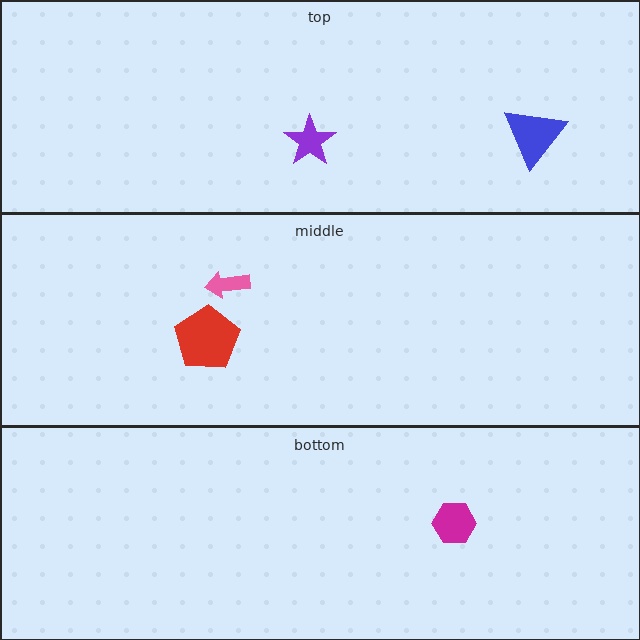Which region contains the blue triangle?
The top region.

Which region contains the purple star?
The top region.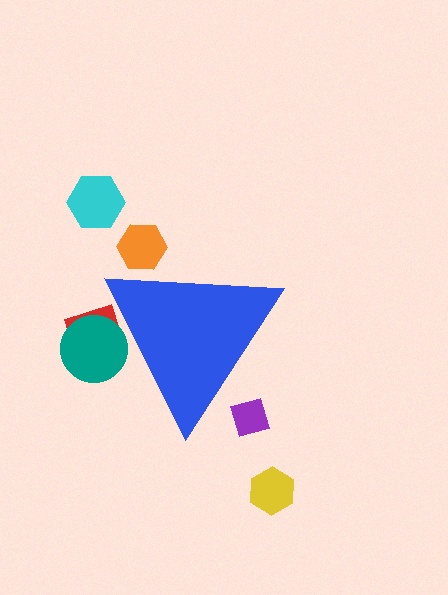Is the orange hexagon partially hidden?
Yes, the orange hexagon is partially hidden behind the blue triangle.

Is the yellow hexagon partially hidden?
No, the yellow hexagon is fully visible.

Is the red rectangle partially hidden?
Yes, the red rectangle is partially hidden behind the blue triangle.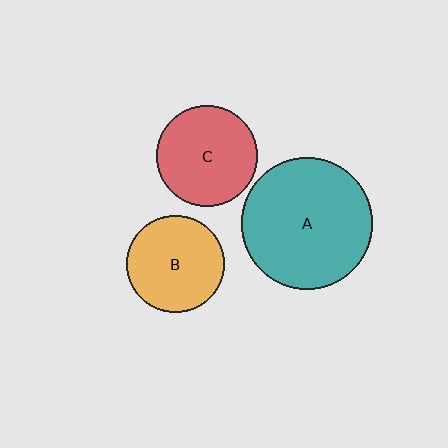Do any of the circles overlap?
No, none of the circles overlap.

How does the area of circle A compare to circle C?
Approximately 1.7 times.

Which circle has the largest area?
Circle A (teal).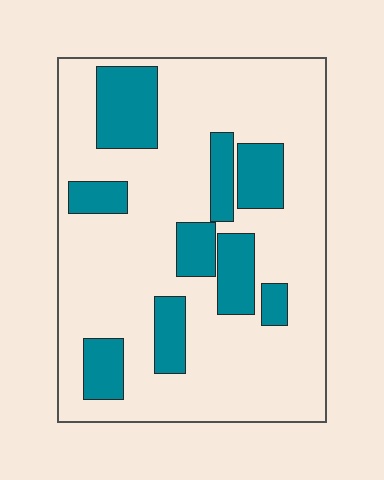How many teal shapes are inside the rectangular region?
9.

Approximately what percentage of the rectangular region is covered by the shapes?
Approximately 25%.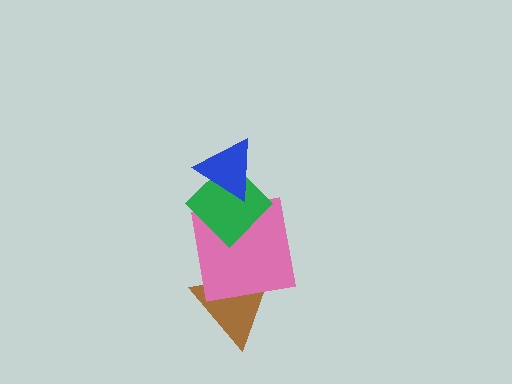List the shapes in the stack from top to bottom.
From top to bottom: the blue triangle, the green diamond, the pink square, the brown triangle.